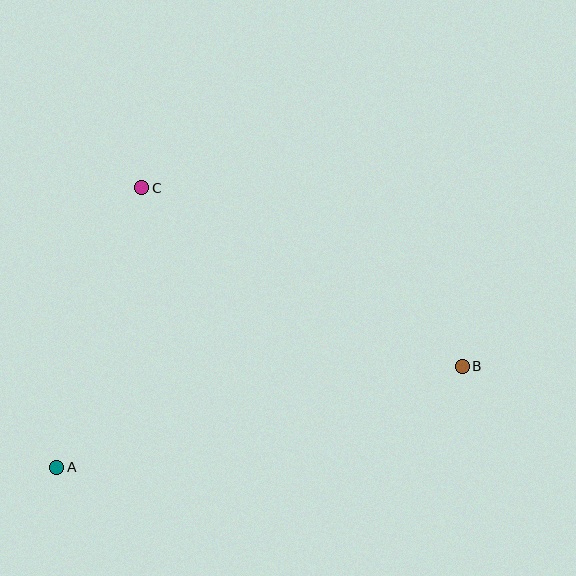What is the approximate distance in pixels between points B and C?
The distance between B and C is approximately 367 pixels.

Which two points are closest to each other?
Points A and C are closest to each other.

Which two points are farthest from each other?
Points A and B are farthest from each other.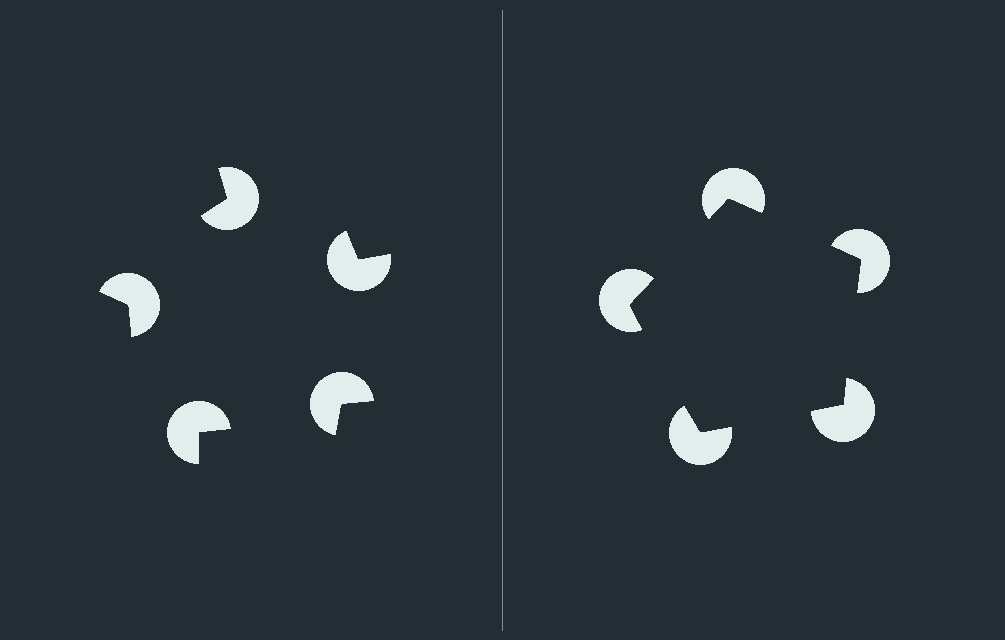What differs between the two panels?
The pac-man discs are positioned identically on both sides; only the wedge orientations differ. On the right they align to a pentagon; on the left they are misaligned.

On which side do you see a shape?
An illusory pentagon appears on the right side. On the left side the wedge cuts are rotated, so no coherent shape forms.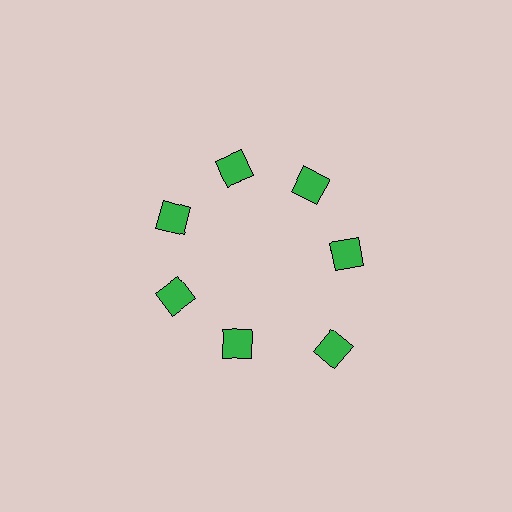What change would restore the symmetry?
The symmetry would be restored by moving it inward, back onto the ring so that all 7 squares sit at equal angles and equal distance from the center.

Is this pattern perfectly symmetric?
No. The 7 green squares are arranged in a ring, but one element near the 5 o'clock position is pushed outward from the center, breaking the 7-fold rotational symmetry.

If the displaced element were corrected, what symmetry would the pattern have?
It would have 7-fold rotational symmetry — the pattern would map onto itself every 51 degrees.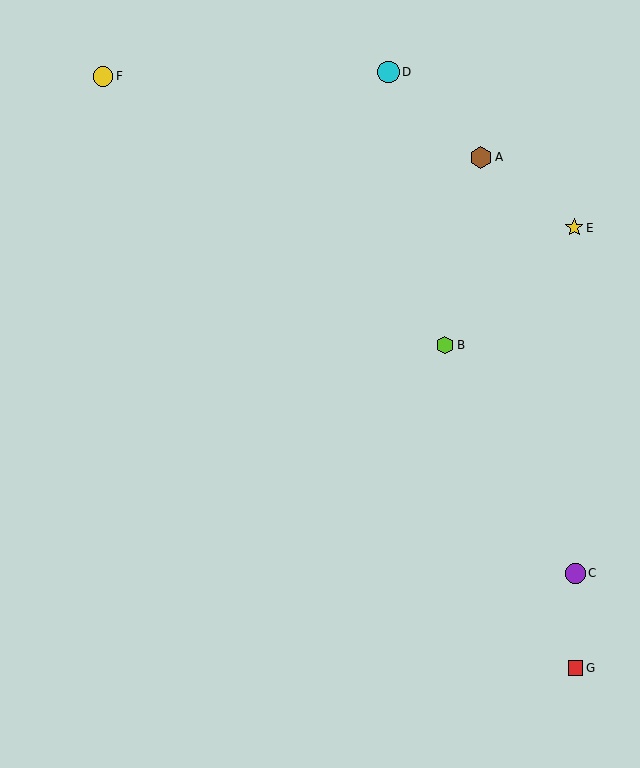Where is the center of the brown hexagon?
The center of the brown hexagon is at (481, 157).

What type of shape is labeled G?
Shape G is a red square.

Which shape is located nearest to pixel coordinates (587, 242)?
The yellow star (labeled E) at (574, 228) is nearest to that location.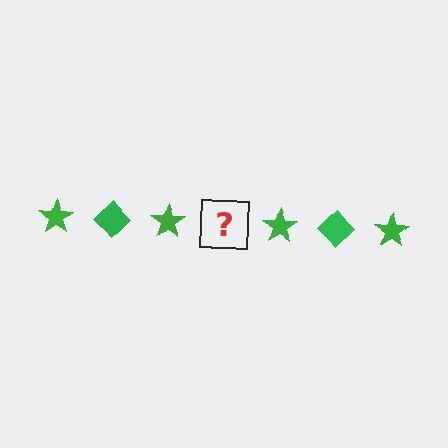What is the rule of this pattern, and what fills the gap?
The rule is that the pattern cycles through star, diamond shapes in green. The gap should be filled with a green diamond.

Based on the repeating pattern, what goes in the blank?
The blank should be a green diamond.